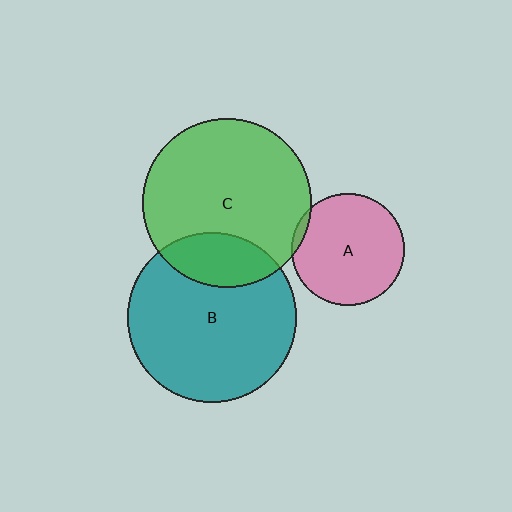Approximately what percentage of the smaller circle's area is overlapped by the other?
Approximately 20%.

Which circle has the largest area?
Circle B (teal).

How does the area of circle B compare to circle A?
Approximately 2.3 times.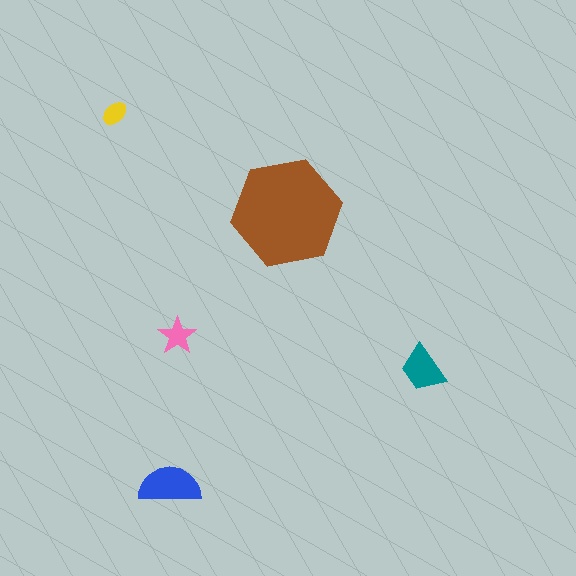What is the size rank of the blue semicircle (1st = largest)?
2nd.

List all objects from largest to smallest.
The brown hexagon, the blue semicircle, the teal trapezoid, the pink star, the yellow ellipse.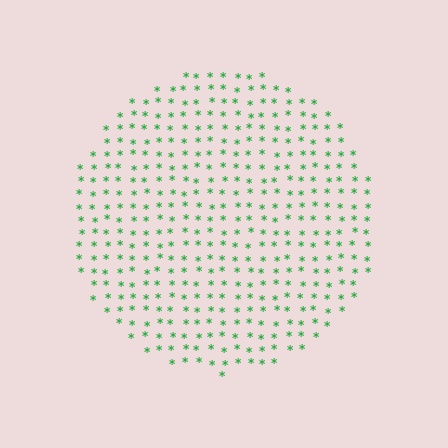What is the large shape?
The large shape is a circle.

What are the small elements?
The small elements are asterisks.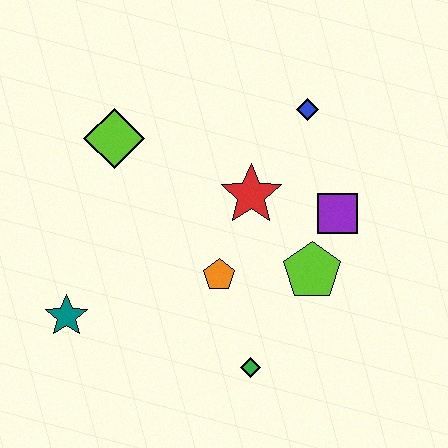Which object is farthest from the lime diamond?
The green diamond is farthest from the lime diamond.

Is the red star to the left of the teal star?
No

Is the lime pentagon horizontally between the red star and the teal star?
No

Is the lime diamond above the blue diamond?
No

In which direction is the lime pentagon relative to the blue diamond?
The lime pentagon is below the blue diamond.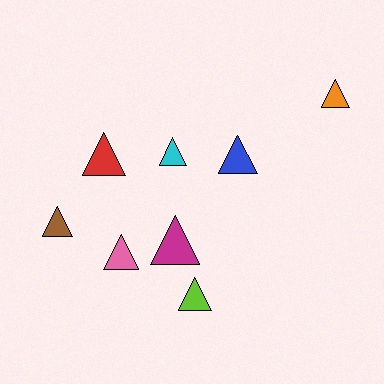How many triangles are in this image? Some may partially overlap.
There are 8 triangles.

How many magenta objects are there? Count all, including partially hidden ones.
There is 1 magenta object.